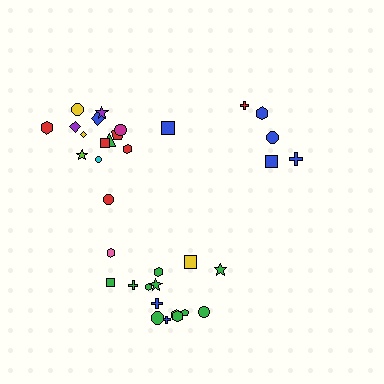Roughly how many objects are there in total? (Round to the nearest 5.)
Roughly 35 objects in total.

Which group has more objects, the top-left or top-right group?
The top-left group.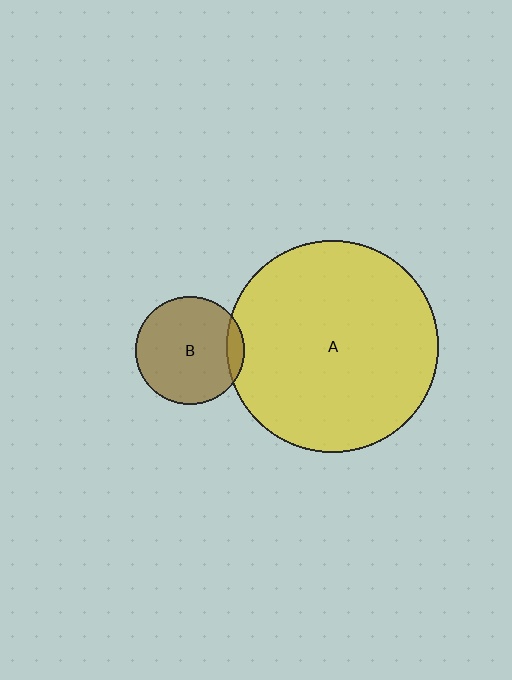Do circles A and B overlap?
Yes.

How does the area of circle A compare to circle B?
Approximately 3.8 times.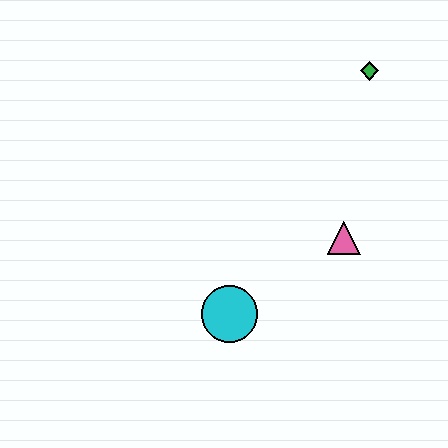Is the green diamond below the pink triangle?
No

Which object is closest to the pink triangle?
The cyan circle is closest to the pink triangle.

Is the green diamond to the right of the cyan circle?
Yes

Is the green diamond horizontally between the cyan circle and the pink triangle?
No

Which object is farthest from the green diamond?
The cyan circle is farthest from the green diamond.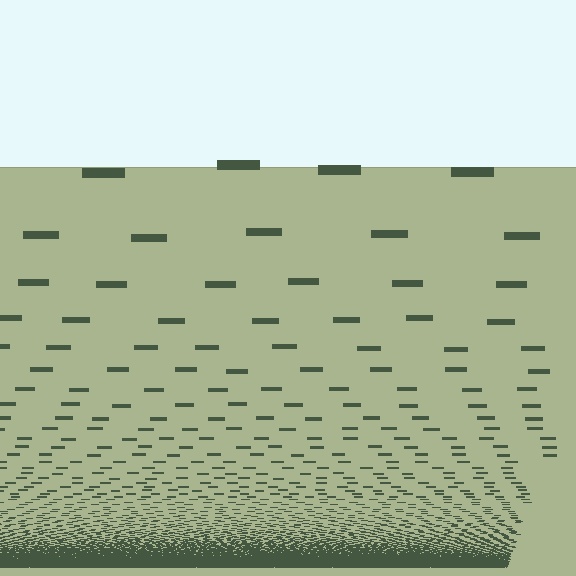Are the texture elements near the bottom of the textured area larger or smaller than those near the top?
Smaller. The gradient is inverted — elements near the bottom are smaller and denser.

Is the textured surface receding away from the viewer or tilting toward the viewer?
The surface appears to tilt toward the viewer. Texture elements get larger and sparser toward the top.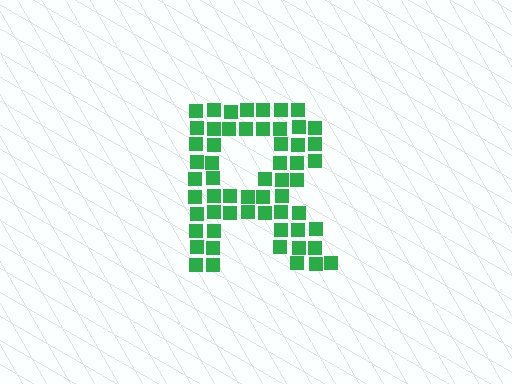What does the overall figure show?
The overall figure shows the letter R.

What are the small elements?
The small elements are squares.